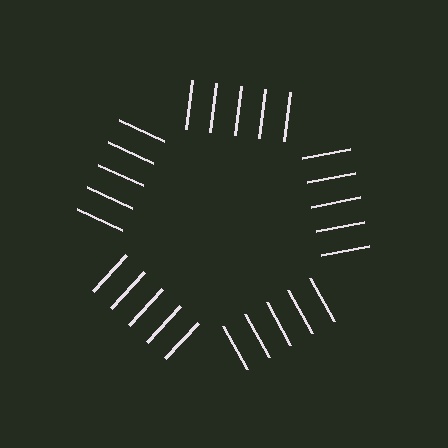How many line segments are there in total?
25 — 5 along each of the 5 edges.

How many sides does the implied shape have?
5 sides — the line-ends trace a pentagon.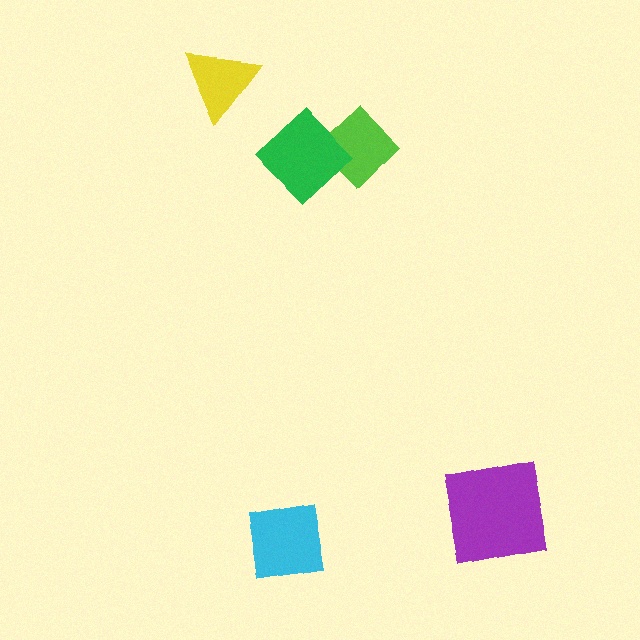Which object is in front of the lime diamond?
The green diamond is in front of the lime diamond.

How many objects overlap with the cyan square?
0 objects overlap with the cyan square.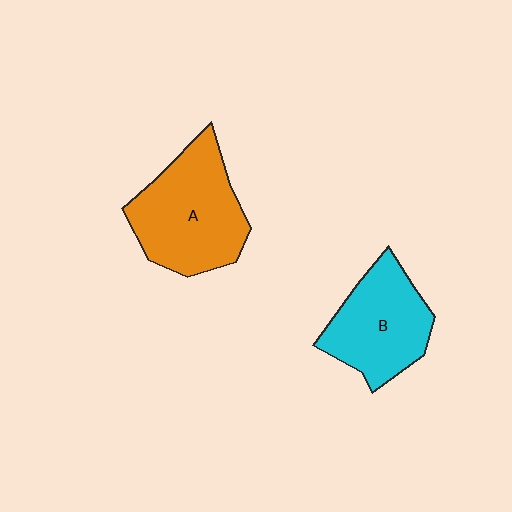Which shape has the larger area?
Shape A (orange).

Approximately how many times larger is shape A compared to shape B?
Approximately 1.2 times.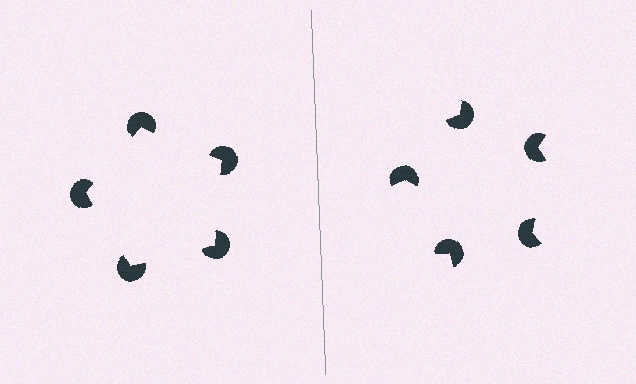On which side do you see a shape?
An illusory pentagon appears on the left side. On the right side the wedge cuts are rotated, so no coherent shape forms.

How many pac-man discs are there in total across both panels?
10 — 5 on each side.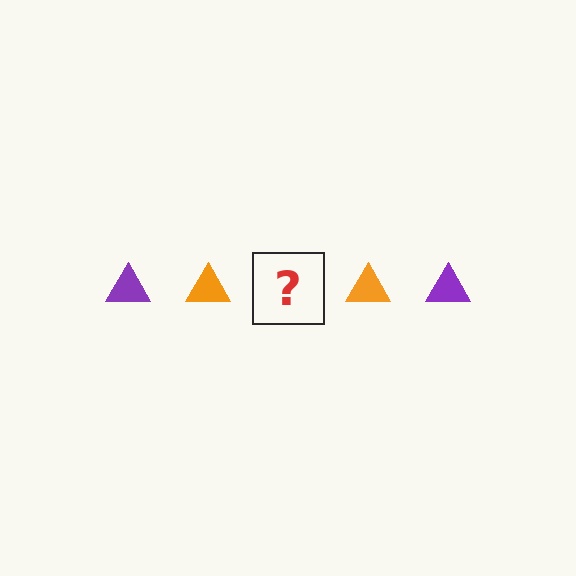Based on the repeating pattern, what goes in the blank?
The blank should be a purple triangle.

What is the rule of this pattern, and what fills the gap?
The rule is that the pattern cycles through purple, orange triangles. The gap should be filled with a purple triangle.